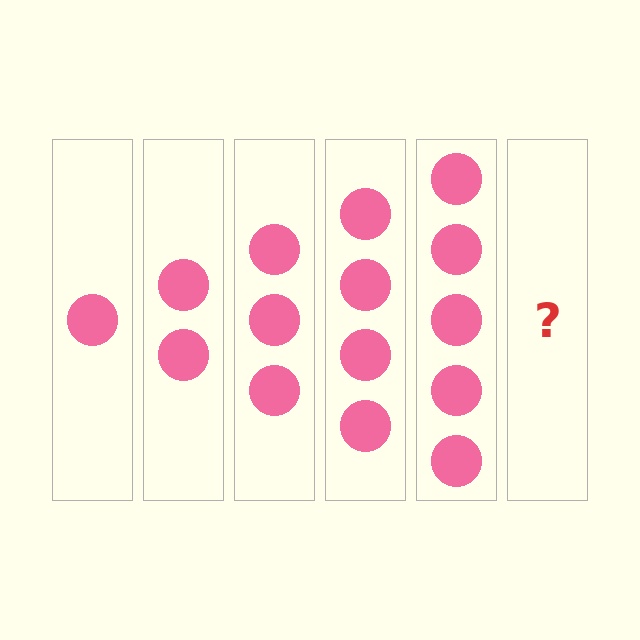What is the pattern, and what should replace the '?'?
The pattern is that each step adds one more circle. The '?' should be 6 circles.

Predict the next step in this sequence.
The next step is 6 circles.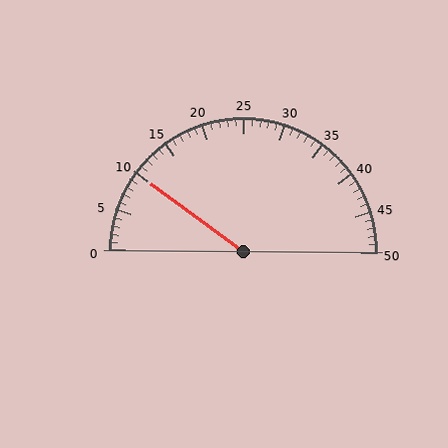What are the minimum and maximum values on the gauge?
The gauge ranges from 0 to 50.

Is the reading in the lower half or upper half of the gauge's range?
The reading is in the lower half of the range (0 to 50).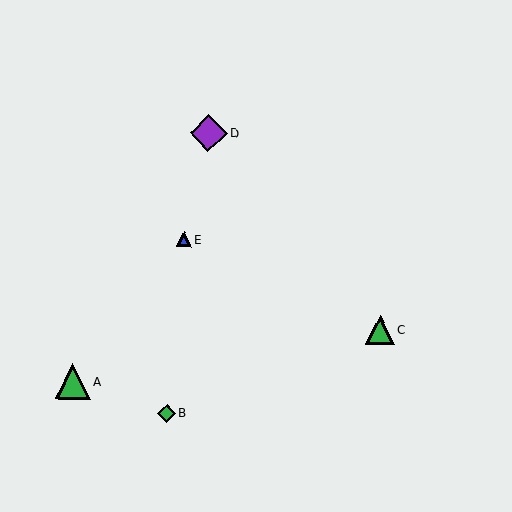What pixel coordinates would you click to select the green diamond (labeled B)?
Click at (167, 413) to select the green diamond B.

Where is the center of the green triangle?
The center of the green triangle is at (380, 330).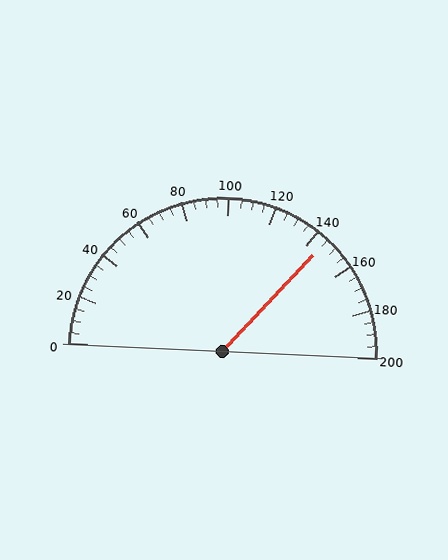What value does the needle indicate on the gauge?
The needle indicates approximately 145.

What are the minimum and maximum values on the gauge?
The gauge ranges from 0 to 200.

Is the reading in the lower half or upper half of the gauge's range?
The reading is in the upper half of the range (0 to 200).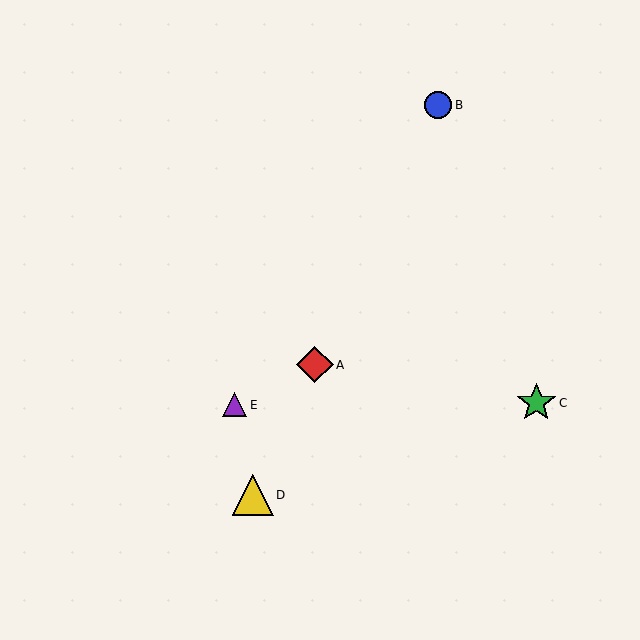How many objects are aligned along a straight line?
3 objects (A, B, D) are aligned along a straight line.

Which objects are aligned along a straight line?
Objects A, B, D are aligned along a straight line.